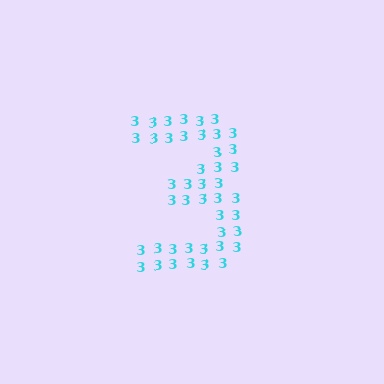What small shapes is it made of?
It is made of small digit 3's.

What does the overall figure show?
The overall figure shows the digit 3.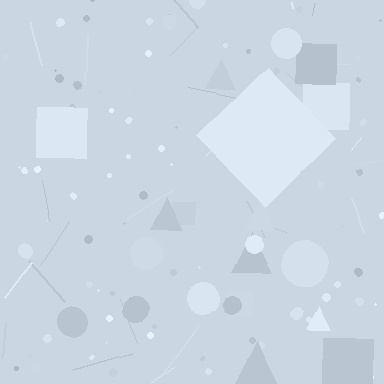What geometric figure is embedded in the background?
A diamond is embedded in the background.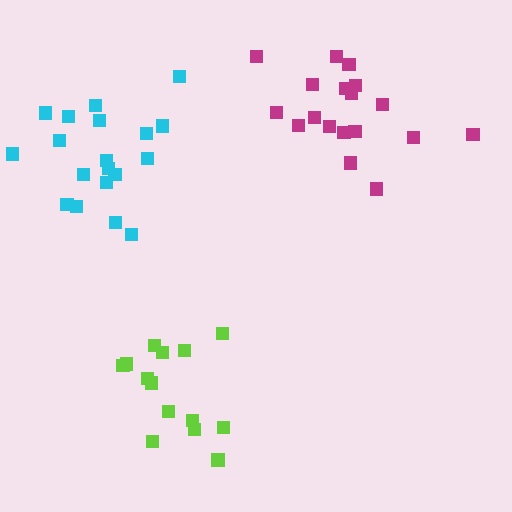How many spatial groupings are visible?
There are 3 spatial groupings.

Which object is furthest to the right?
The magenta cluster is rightmost.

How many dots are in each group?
Group 1: 14 dots, Group 2: 18 dots, Group 3: 19 dots (51 total).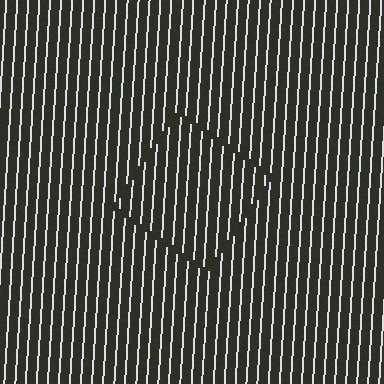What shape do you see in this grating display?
An illusory square. The interior of the shape contains the same grating, shifted by half a period — the contour is defined by the phase discontinuity where line-ends from the inner and outer gratings abut.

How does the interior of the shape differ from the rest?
The interior of the shape contains the same grating, shifted by half a period — the contour is defined by the phase discontinuity where line-ends from the inner and outer gratings abut.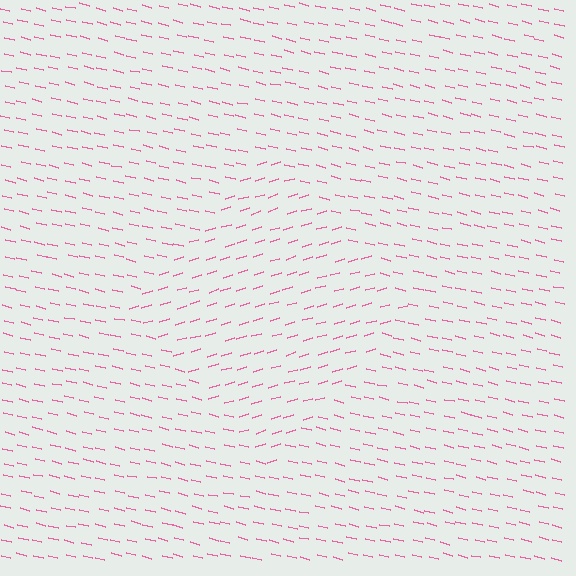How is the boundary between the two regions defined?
The boundary is defined purely by a change in line orientation (approximately 30 degrees difference). All lines are the same color and thickness.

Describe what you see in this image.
The image is filled with small pink line segments. A diamond region in the image has lines oriented differently from the surrounding lines, creating a visible texture boundary.